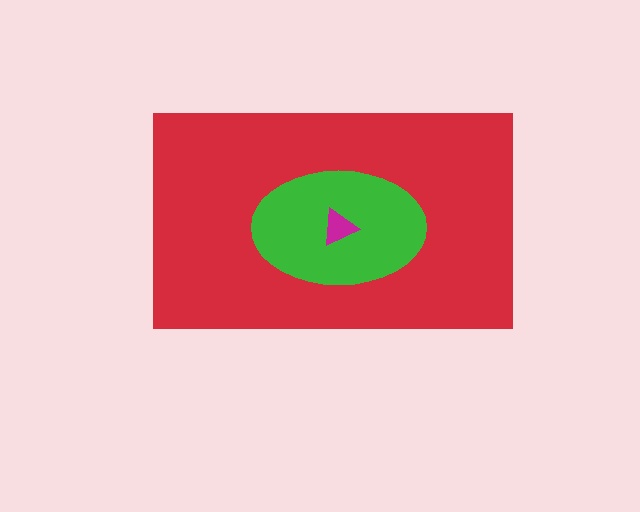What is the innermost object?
The magenta triangle.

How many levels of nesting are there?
3.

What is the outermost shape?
The red rectangle.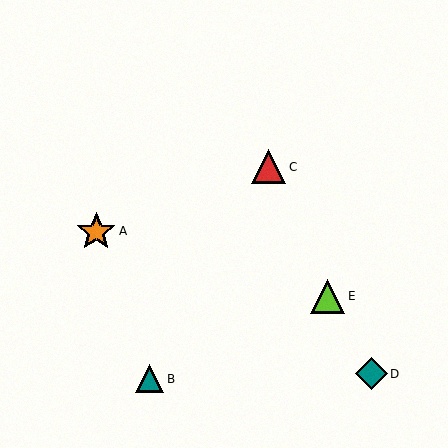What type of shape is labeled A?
Shape A is an orange star.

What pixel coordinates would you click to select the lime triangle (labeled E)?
Click at (328, 296) to select the lime triangle E.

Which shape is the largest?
The orange star (labeled A) is the largest.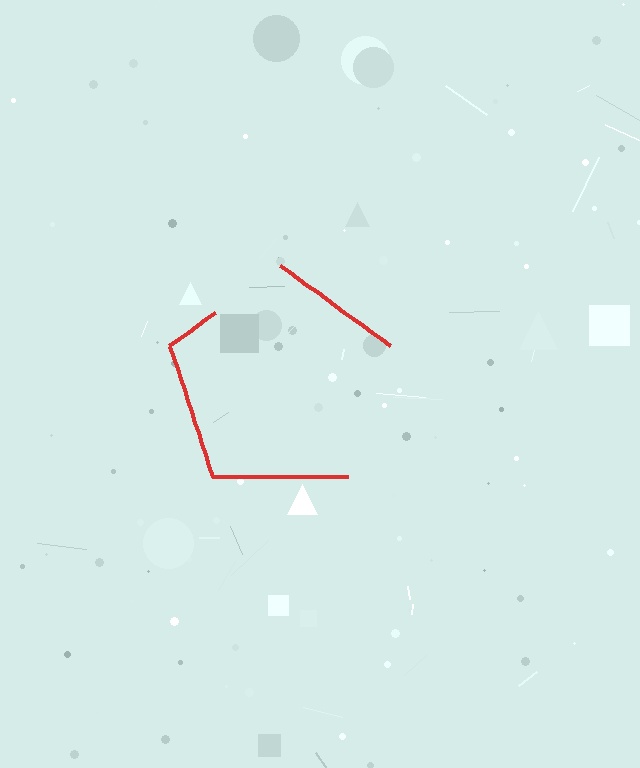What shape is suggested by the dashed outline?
The dashed outline suggests a pentagon.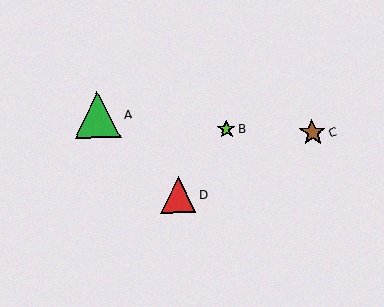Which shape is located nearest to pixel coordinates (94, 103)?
The green triangle (labeled A) at (98, 115) is nearest to that location.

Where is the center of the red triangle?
The center of the red triangle is at (178, 195).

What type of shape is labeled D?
Shape D is a red triangle.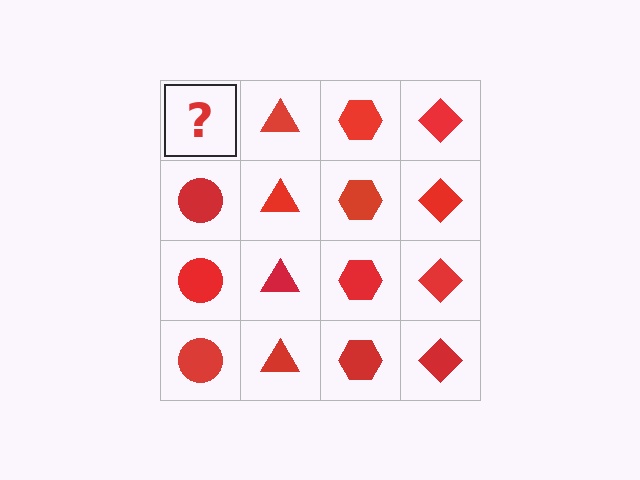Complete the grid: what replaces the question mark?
The question mark should be replaced with a red circle.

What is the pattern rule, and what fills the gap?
The rule is that each column has a consistent shape. The gap should be filled with a red circle.